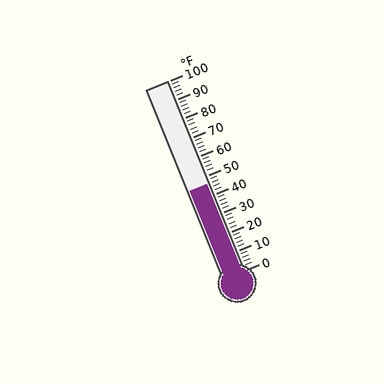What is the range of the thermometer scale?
The thermometer scale ranges from 0°F to 100°F.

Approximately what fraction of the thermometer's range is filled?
The thermometer is filled to approximately 45% of its range.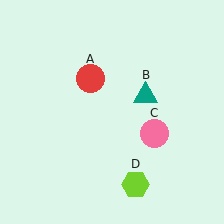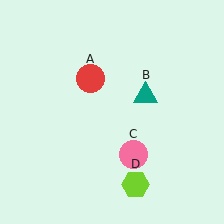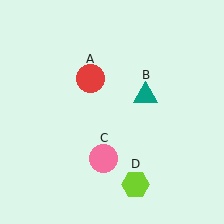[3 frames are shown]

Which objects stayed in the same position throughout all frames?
Red circle (object A) and teal triangle (object B) and lime hexagon (object D) remained stationary.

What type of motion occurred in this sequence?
The pink circle (object C) rotated clockwise around the center of the scene.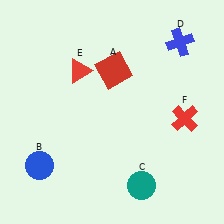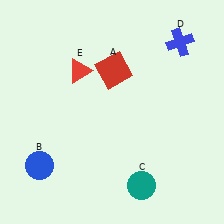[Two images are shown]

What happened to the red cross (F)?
The red cross (F) was removed in Image 2. It was in the bottom-right area of Image 1.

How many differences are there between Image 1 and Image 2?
There is 1 difference between the two images.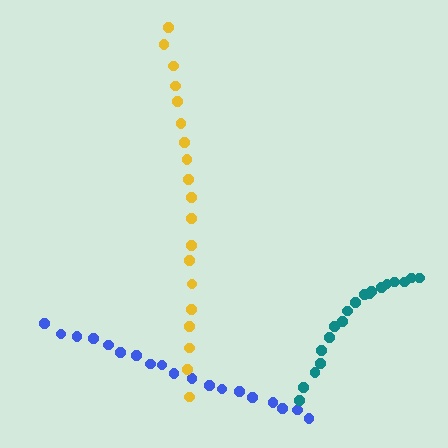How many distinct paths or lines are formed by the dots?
There are 3 distinct paths.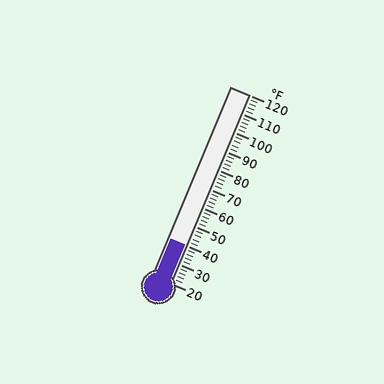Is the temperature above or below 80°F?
The temperature is below 80°F.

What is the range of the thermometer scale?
The thermometer scale ranges from 20°F to 120°F.